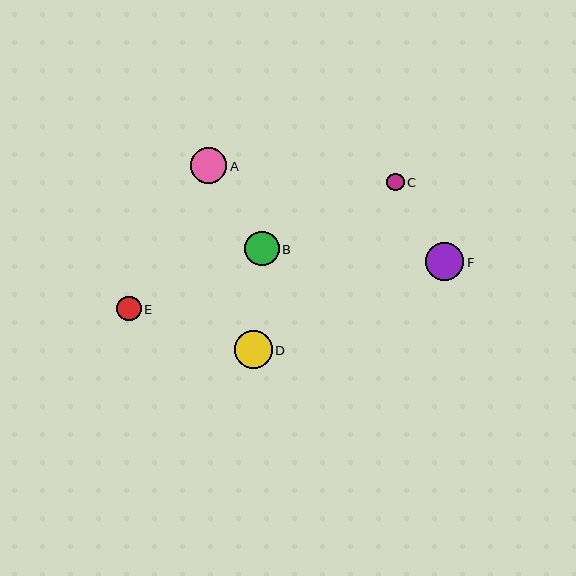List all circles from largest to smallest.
From largest to smallest: F, D, A, B, E, C.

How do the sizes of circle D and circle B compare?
Circle D and circle B are approximately the same size.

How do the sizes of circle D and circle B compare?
Circle D and circle B are approximately the same size.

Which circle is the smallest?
Circle C is the smallest with a size of approximately 17 pixels.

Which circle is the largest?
Circle F is the largest with a size of approximately 38 pixels.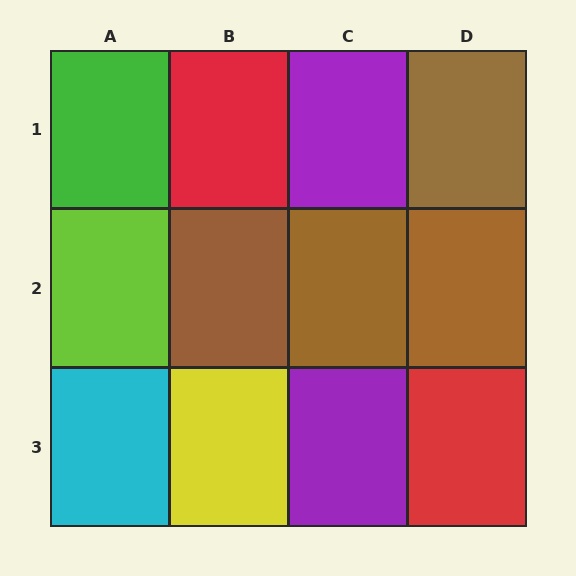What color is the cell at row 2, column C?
Brown.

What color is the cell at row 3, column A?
Cyan.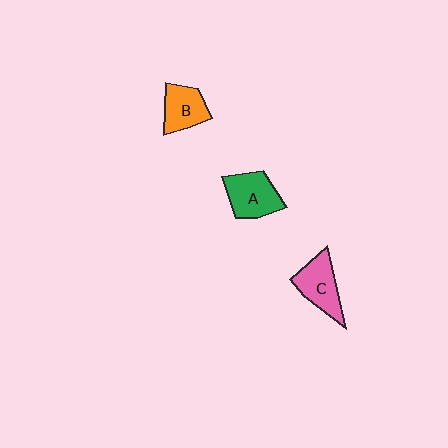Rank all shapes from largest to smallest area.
From largest to smallest: A (green), C (pink), B (orange).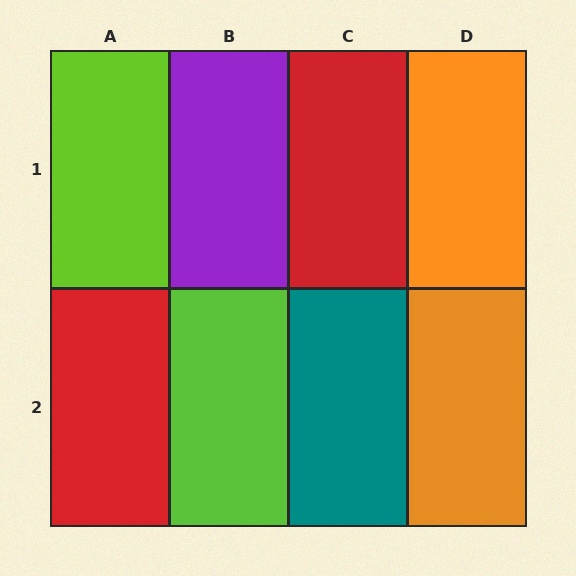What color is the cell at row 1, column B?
Purple.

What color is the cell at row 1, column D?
Orange.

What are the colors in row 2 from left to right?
Red, lime, teal, orange.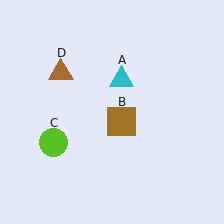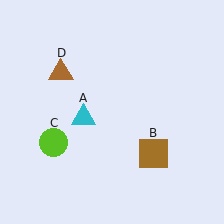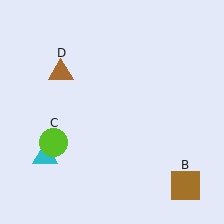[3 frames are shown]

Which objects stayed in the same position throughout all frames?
Lime circle (object C) and brown triangle (object D) remained stationary.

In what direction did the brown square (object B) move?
The brown square (object B) moved down and to the right.